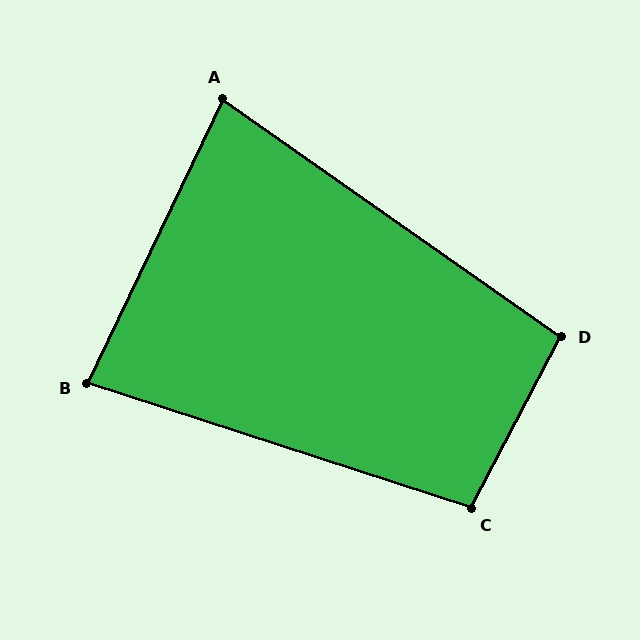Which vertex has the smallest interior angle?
A, at approximately 81 degrees.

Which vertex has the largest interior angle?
C, at approximately 99 degrees.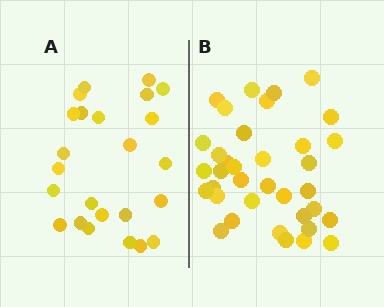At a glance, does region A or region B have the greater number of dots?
Region B (the right region) has more dots.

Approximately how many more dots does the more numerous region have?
Region B has roughly 12 or so more dots than region A.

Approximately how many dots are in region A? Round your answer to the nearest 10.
About 20 dots. (The exact count is 24, which rounds to 20.)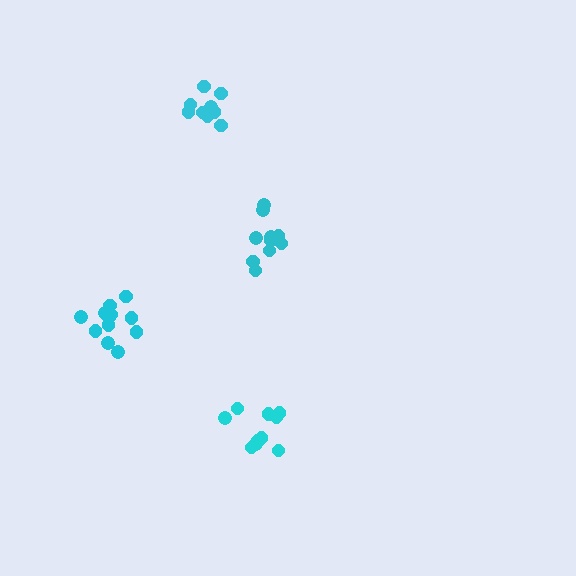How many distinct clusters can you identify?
There are 4 distinct clusters.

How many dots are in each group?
Group 1: 12 dots, Group 2: 10 dots, Group 3: 10 dots, Group 4: 9 dots (41 total).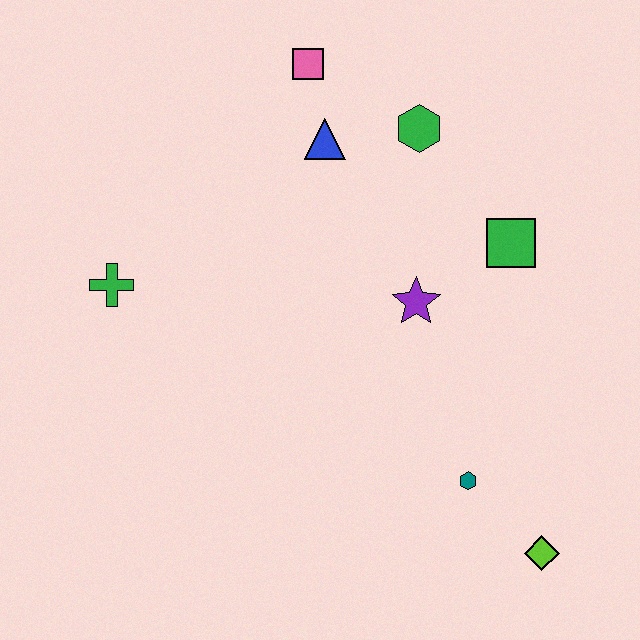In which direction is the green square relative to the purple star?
The green square is to the right of the purple star.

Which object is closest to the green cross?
The blue triangle is closest to the green cross.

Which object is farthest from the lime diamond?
The pink square is farthest from the lime diamond.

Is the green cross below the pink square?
Yes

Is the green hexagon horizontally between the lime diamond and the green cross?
Yes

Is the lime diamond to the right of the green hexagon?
Yes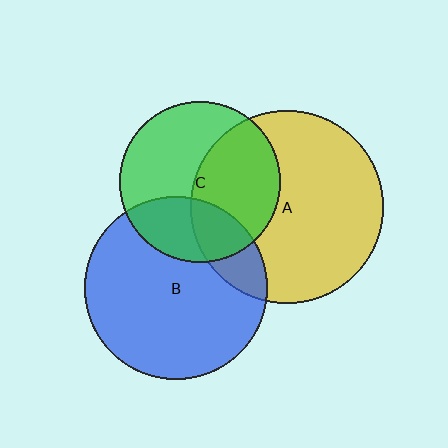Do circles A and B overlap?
Yes.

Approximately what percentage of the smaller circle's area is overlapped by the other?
Approximately 15%.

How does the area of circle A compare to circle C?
Approximately 1.5 times.